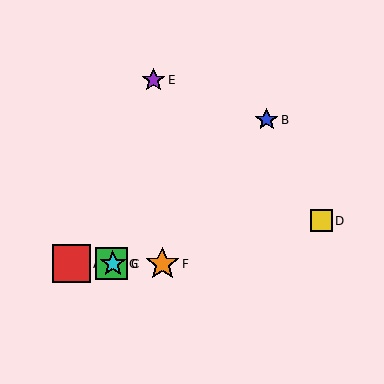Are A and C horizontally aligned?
Yes, both are at y≈264.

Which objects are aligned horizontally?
Objects A, C, F, G are aligned horizontally.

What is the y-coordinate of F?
Object F is at y≈264.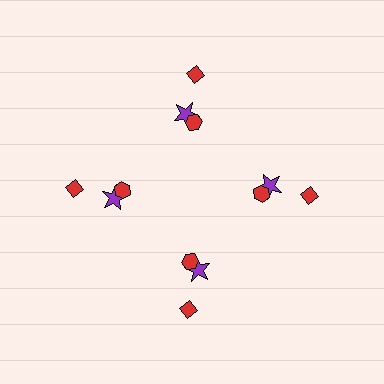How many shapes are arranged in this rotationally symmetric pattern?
There are 12 shapes, arranged in 4 groups of 3.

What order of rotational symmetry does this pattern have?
This pattern has 4-fold rotational symmetry.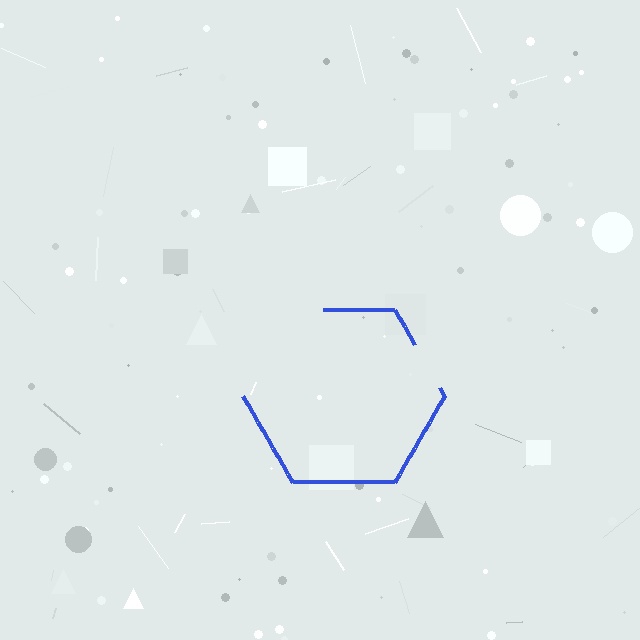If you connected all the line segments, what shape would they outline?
They would outline a hexagon.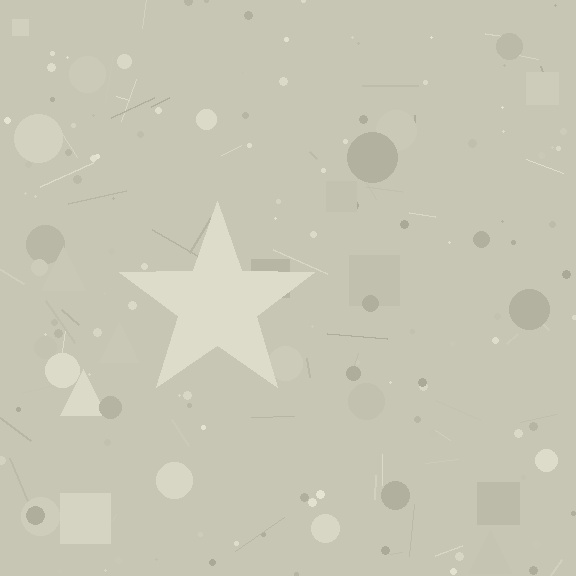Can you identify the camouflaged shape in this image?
The camouflaged shape is a star.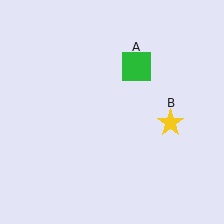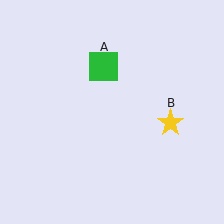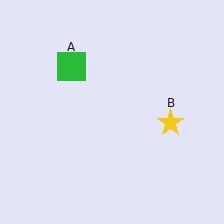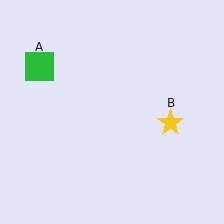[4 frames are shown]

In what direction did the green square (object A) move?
The green square (object A) moved left.